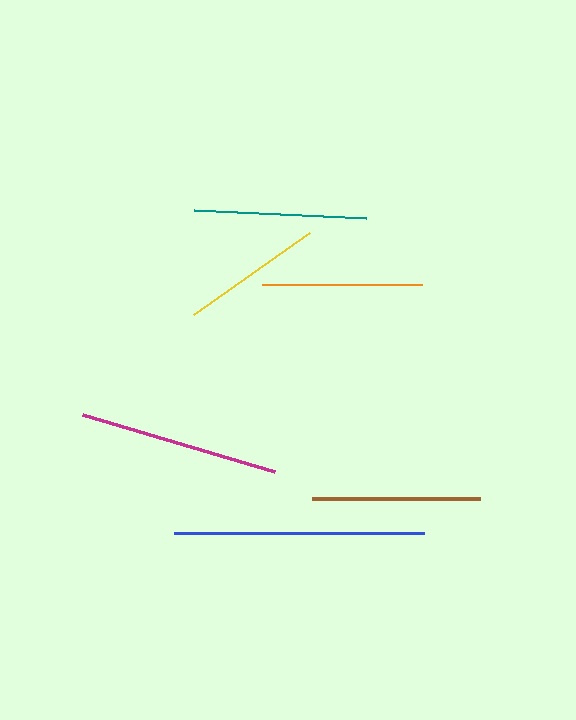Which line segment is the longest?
The blue line is the longest at approximately 251 pixels.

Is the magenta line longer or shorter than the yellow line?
The magenta line is longer than the yellow line.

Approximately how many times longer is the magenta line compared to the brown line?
The magenta line is approximately 1.2 times the length of the brown line.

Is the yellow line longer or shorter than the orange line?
The orange line is longer than the yellow line.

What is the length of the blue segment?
The blue segment is approximately 251 pixels long.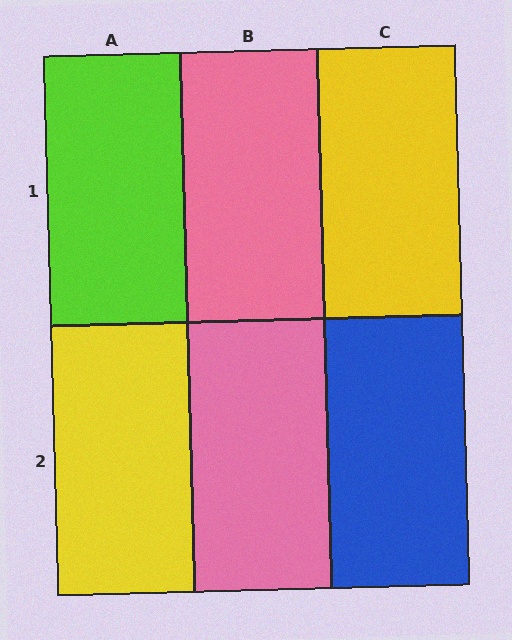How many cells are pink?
2 cells are pink.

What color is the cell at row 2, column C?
Blue.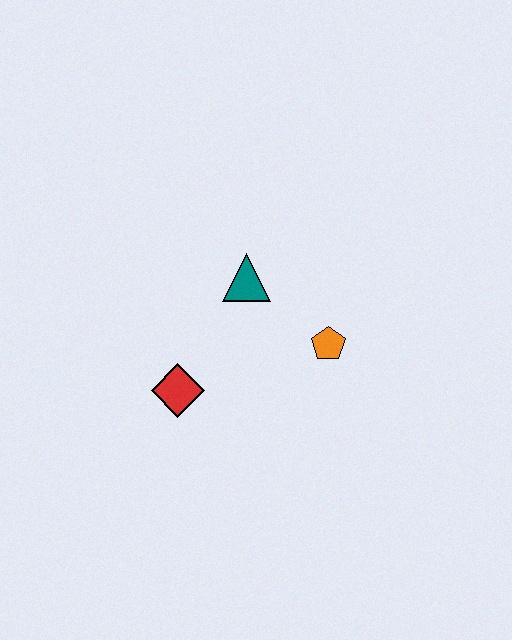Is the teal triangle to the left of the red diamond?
No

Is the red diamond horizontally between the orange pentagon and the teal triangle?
No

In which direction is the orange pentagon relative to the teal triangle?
The orange pentagon is to the right of the teal triangle.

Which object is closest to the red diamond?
The teal triangle is closest to the red diamond.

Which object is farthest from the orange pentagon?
The red diamond is farthest from the orange pentagon.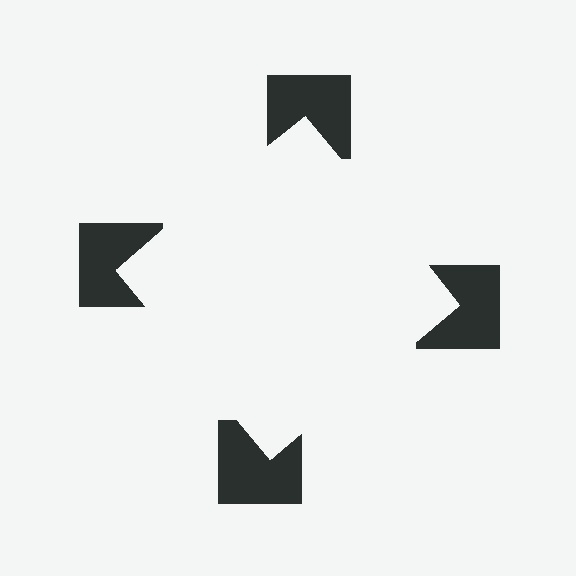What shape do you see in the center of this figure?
An illusory square — its edges are inferred from the aligned wedge cuts in the notched squares, not physically drawn.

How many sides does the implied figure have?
4 sides.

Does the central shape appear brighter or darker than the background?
It typically appears slightly brighter than the background, even though no actual brightness change is drawn.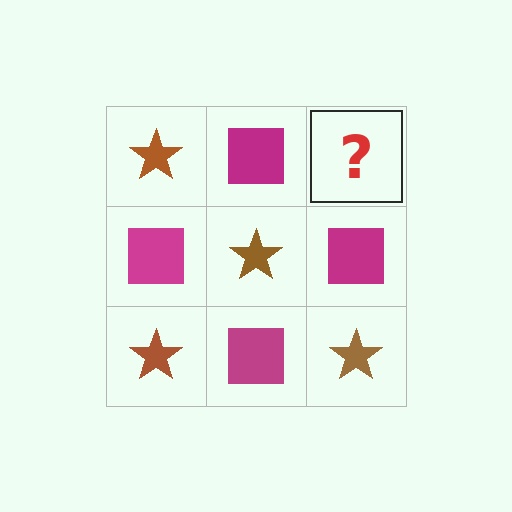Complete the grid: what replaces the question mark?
The question mark should be replaced with a brown star.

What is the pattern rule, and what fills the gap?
The rule is that it alternates brown star and magenta square in a checkerboard pattern. The gap should be filled with a brown star.